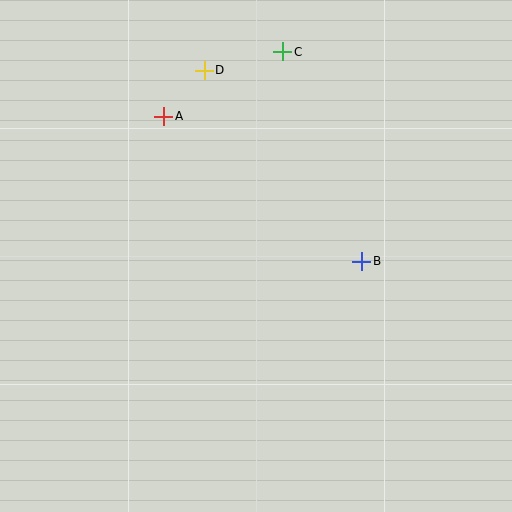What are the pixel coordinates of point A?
Point A is at (164, 116).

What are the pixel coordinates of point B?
Point B is at (362, 261).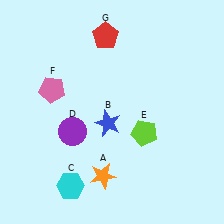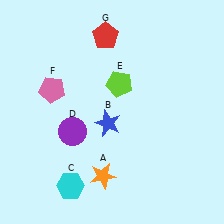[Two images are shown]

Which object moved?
The lime pentagon (E) moved up.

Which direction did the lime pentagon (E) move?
The lime pentagon (E) moved up.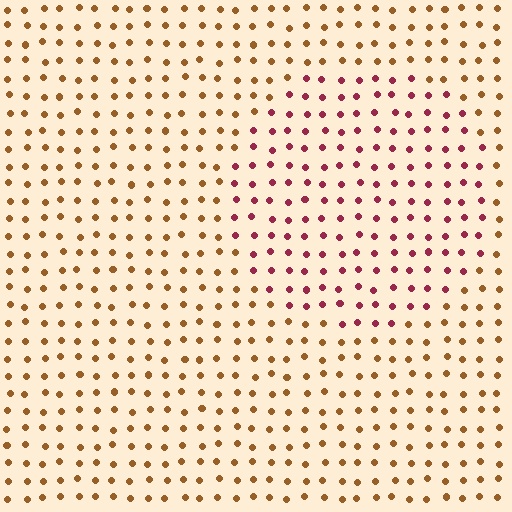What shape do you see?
I see a circle.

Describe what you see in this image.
The image is filled with small brown elements in a uniform arrangement. A circle-shaped region is visible where the elements are tinted to a slightly different hue, forming a subtle color boundary.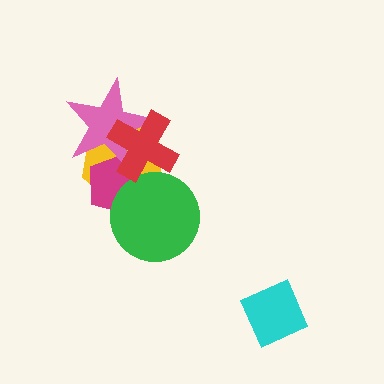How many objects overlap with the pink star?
3 objects overlap with the pink star.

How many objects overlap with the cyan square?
0 objects overlap with the cyan square.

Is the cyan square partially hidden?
No, no other shape covers it.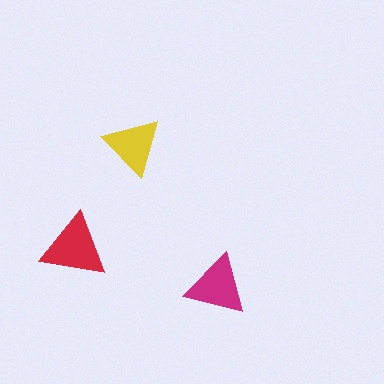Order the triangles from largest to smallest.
the red one, the magenta one, the yellow one.